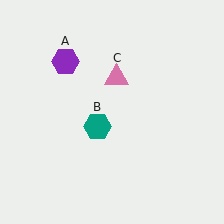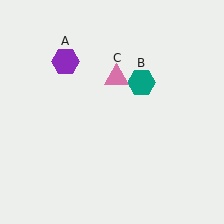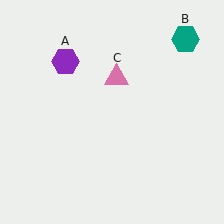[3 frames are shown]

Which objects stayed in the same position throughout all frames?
Purple hexagon (object A) and pink triangle (object C) remained stationary.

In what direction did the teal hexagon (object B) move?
The teal hexagon (object B) moved up and to the right.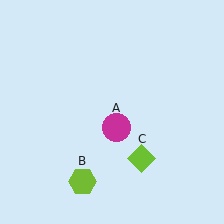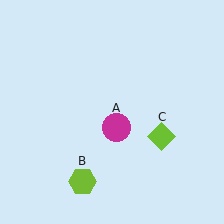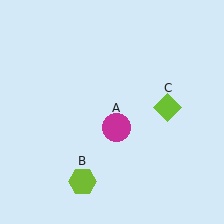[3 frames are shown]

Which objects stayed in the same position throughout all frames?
Magenta circle (object A) and lime hexagon (object B) remained stationary.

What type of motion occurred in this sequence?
The lime diamond (object C) rotated counterclockwise around the center of the scene.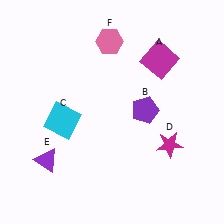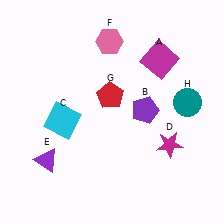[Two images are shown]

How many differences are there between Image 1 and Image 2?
There are 2 differences between the two images.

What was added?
A red pentagon (G), a teal circle (H) were added in Image 2.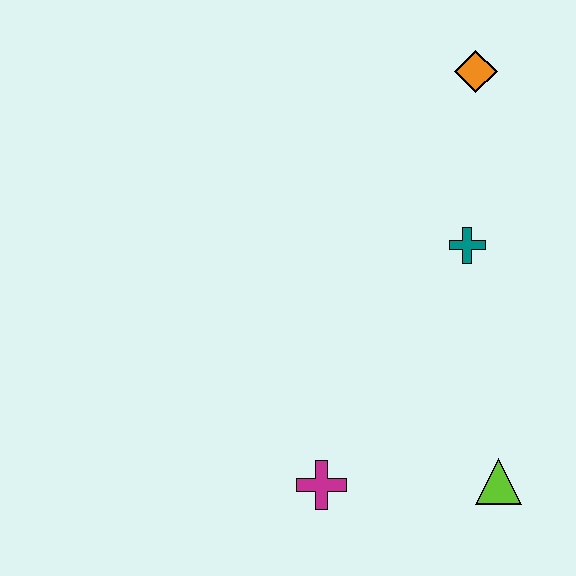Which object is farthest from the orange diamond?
The magenta cross is farthest from the orange diamond.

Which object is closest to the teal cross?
The orange diamond is closest to the teal cross.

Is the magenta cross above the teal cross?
No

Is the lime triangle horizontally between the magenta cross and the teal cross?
No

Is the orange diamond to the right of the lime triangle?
No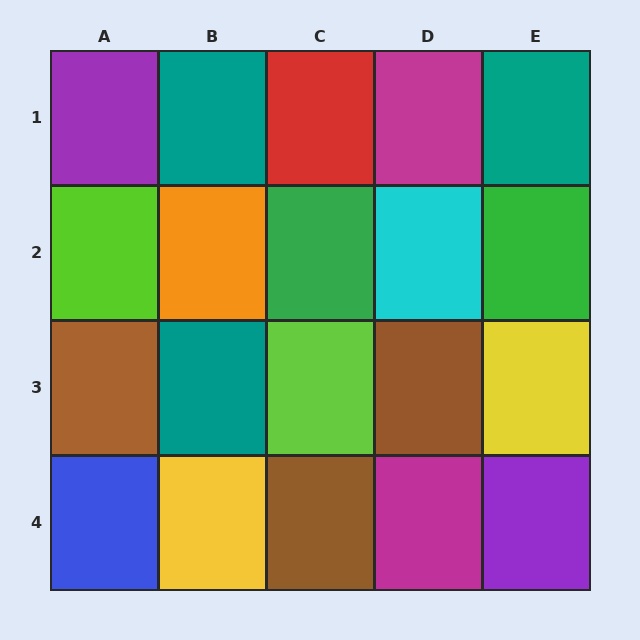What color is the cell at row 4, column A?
Blue.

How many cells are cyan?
1 cell is cyan.